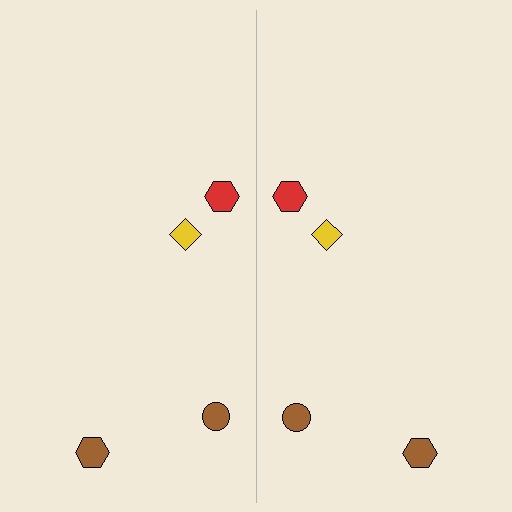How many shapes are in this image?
There are 8 shapes in this image.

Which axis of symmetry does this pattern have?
The pattern has a vertical axis of symmetry running through the center of the image.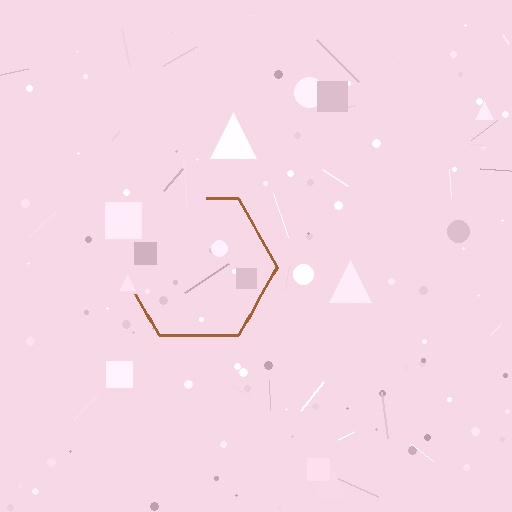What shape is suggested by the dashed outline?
The dashed outline suggests a hexagon.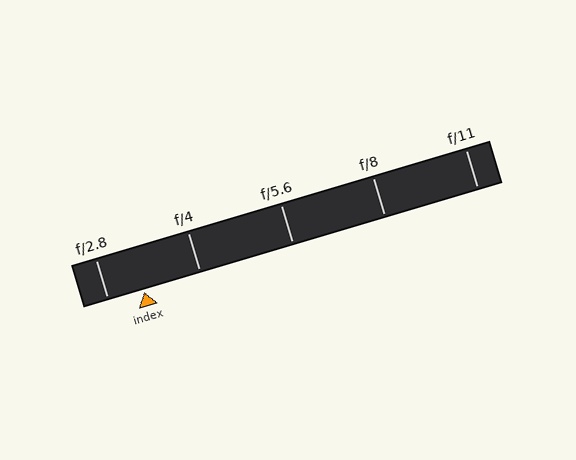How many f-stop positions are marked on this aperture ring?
There are 5 f-stop positions marked.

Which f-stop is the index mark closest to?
The index mark is closest to f/2.8.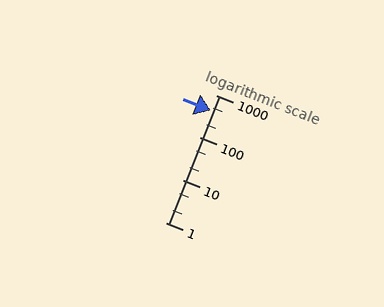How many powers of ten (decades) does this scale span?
The scale spans 3 decades, from 1 to 1000.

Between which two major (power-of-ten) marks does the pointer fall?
The pointer is between 100 and 1000.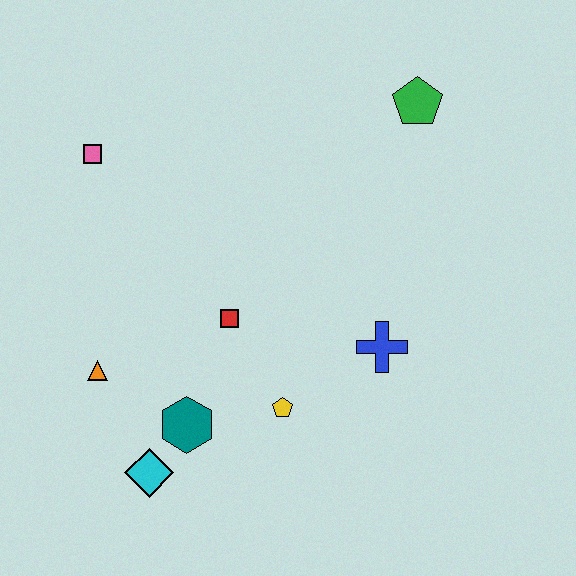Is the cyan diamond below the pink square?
Yes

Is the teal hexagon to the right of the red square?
No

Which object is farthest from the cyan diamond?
The green pentagon is farthest from the cyan diamond.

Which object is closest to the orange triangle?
The teal hexagon is closest to the orange triangle.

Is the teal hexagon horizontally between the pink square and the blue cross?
Yes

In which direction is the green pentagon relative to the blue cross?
The green pentagon is above the blue cross.